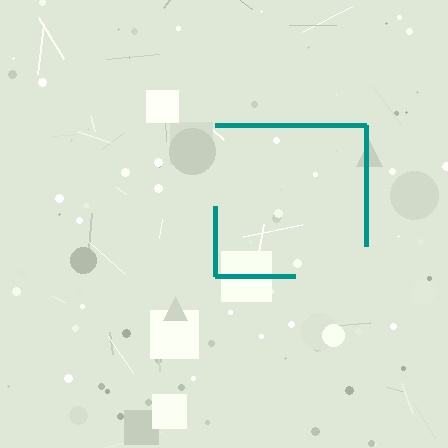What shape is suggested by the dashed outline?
The dashed outline suggests a square.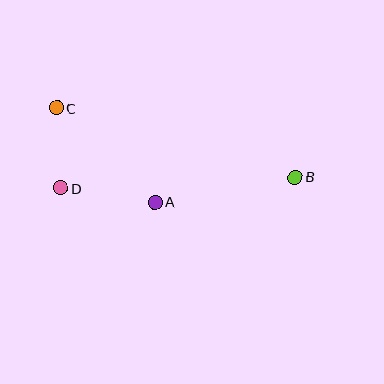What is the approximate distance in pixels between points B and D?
The distance between B and D is approximately 234 pixels.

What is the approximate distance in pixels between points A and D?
The distance between A and D is approximately 95 pixels.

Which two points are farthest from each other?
Points B and C are farthest from each other.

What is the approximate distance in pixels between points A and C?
The distance between A and C is approximately 136 pixels.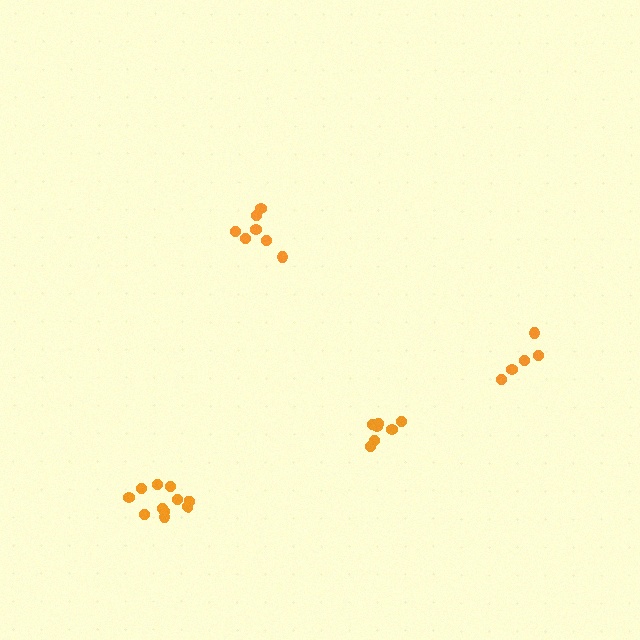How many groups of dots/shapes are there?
There are 4 groups.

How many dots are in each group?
Group 1: 7 dots, Group 2: 5 dots, Group 3: 7 dots, Group 4: 11 dots (30 total).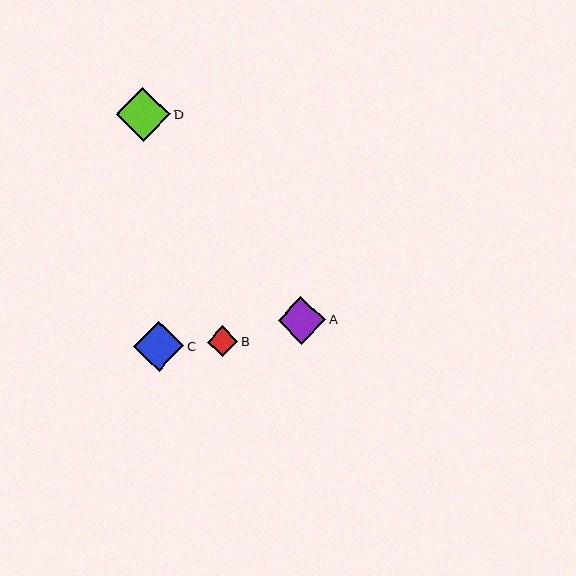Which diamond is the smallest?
Diamond B is the smallest with a size of approximately 30 pixels.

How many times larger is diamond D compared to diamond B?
Diamond D is approximately 1.8 times the size of diamond B.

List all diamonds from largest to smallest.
From largest to smallest: D, C, A, B.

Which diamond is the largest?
Diamond D is the largest with a size of approximately 55 pixels.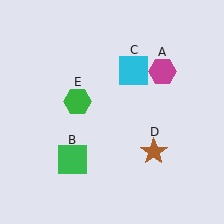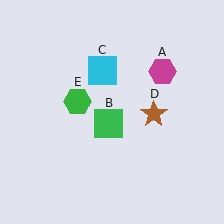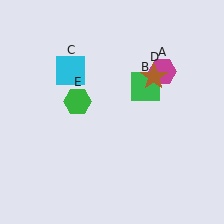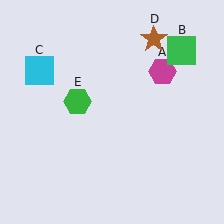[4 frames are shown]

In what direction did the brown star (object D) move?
The brown star (object D) moved up.